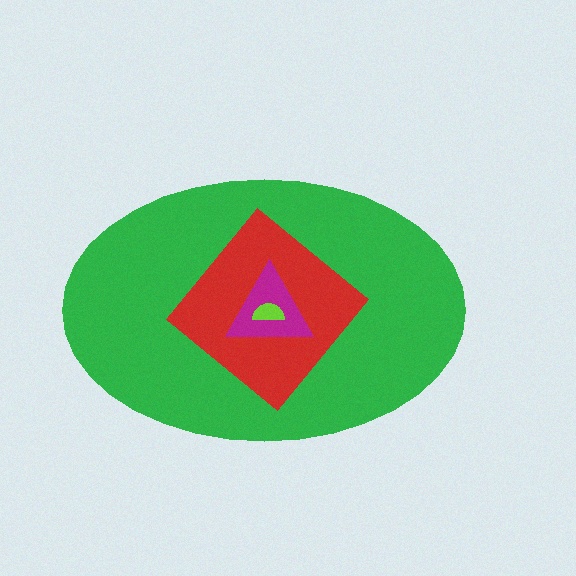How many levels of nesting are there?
4.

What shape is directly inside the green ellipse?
The red diamond.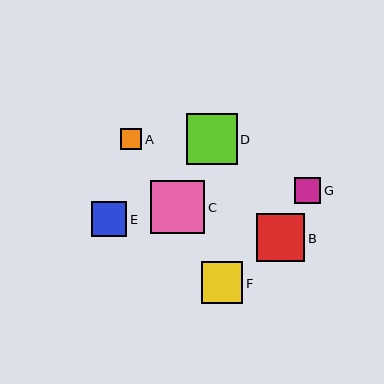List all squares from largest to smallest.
From largest to smallest: C, D, B, F, E, G, A.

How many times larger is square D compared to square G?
Square D is approximately 1.9 times the size of square G.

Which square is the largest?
Square C is the largest with a size of approximately 54 pixels.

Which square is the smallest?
Square A is the smallest with a size of approximately 21 pixels.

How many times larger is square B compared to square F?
Square B is approximately 1.2 times the size of square F.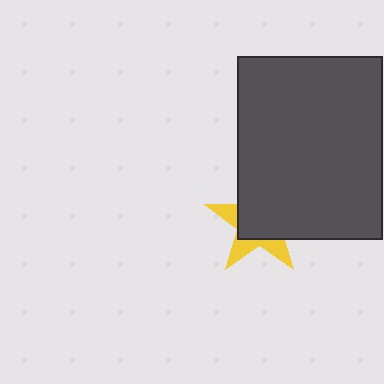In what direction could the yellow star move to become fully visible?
The yellow star could move toward the lower-left. That would shift it out from behind the dark gray rectangle entirely.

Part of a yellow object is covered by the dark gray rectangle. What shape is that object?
It is a star.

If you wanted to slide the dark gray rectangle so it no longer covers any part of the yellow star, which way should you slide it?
Slide it toward the upper-right — that is the most direct way to separate the two shapes.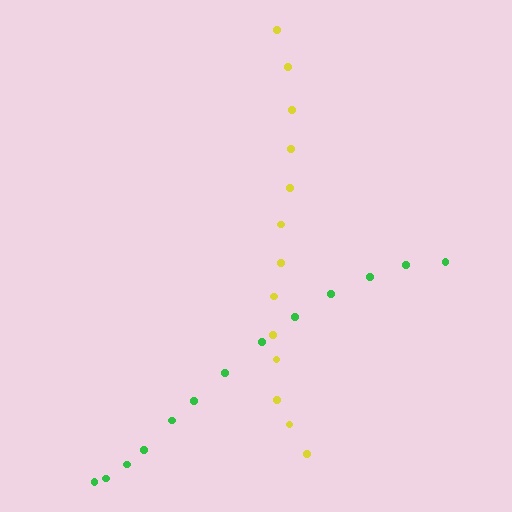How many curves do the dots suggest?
There are 2 distinct paths.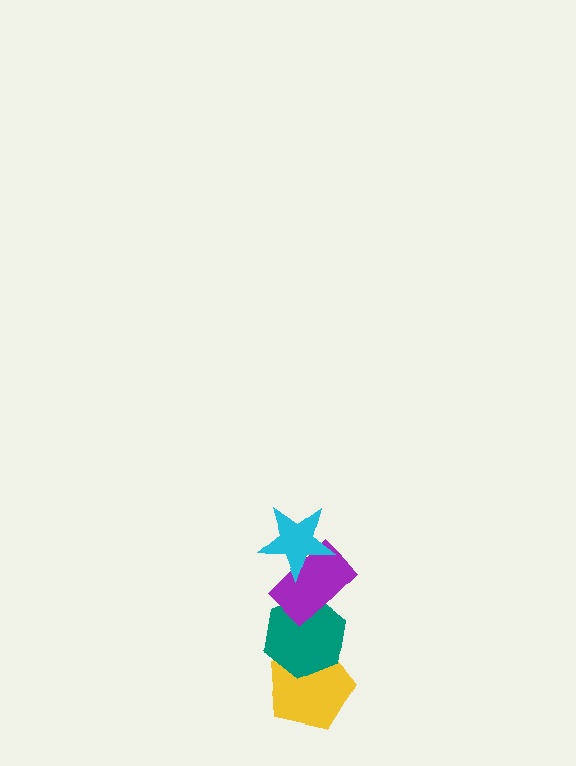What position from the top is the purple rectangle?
The purple rectangle is 2nd from the top.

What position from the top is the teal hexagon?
The teal hexagon is 3rd from the top.